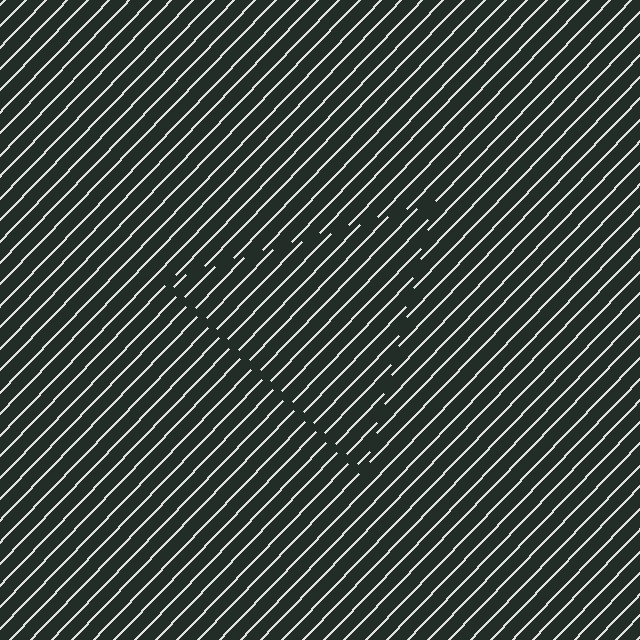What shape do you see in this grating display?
An illusory triangle. The interior of the shape contains the same grating, shifted by half a period — the contour is defined by the phase discontinuity where line-ends from the inner and outer gratings abut.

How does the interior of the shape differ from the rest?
The interior of the shape contains the same grating, shifted by half a period — the contour is defined by the phase discontinuity where line-ends from the inner and outer gratings abut.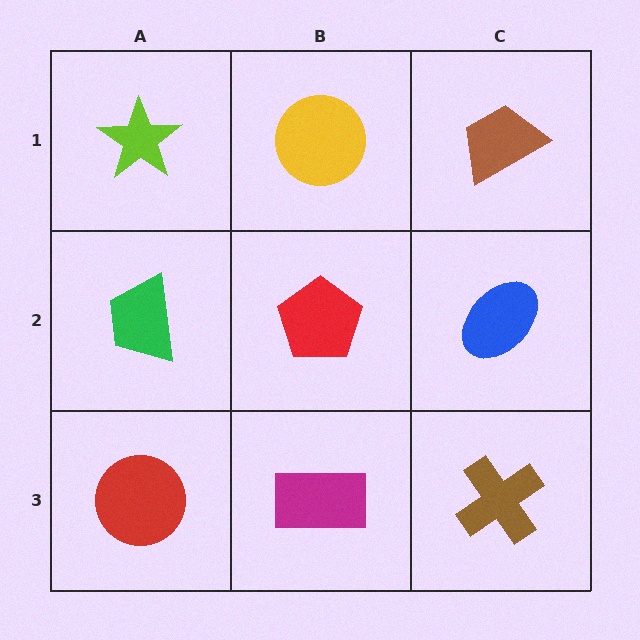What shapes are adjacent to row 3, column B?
A red pentagon (row 2, column B), a red circle (row 3, column A), a brown cross (row 3, column C).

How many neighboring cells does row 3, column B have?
3.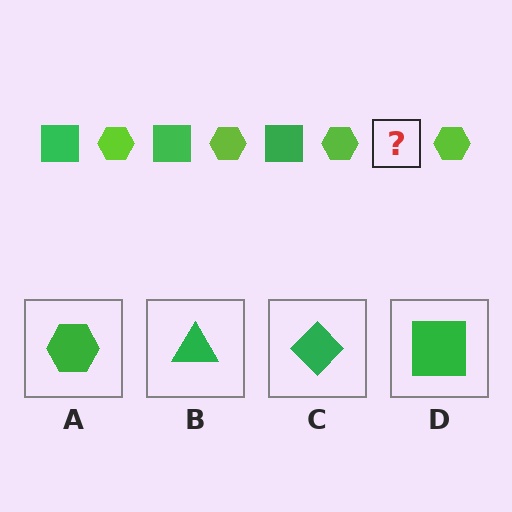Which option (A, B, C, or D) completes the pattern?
D.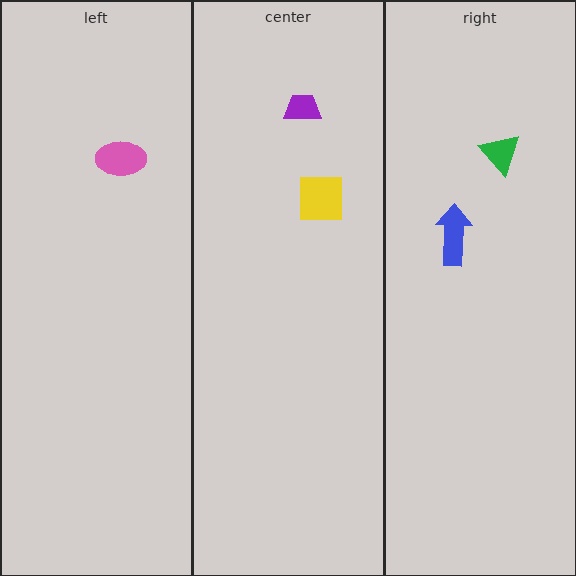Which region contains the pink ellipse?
The left region.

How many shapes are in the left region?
1.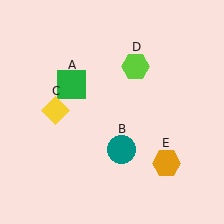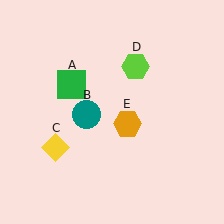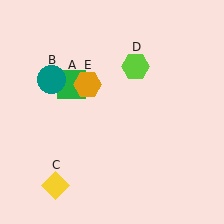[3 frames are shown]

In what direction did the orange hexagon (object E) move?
The orange hexagon (object E) moved up and to the left.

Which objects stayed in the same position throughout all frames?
Green square (object A) and lime hexagon (object D) remained stationary.